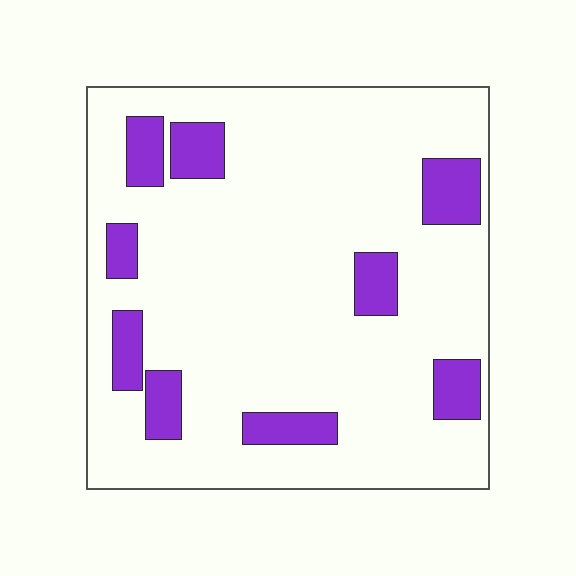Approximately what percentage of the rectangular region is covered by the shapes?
Approximately 15%.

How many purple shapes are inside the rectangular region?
9.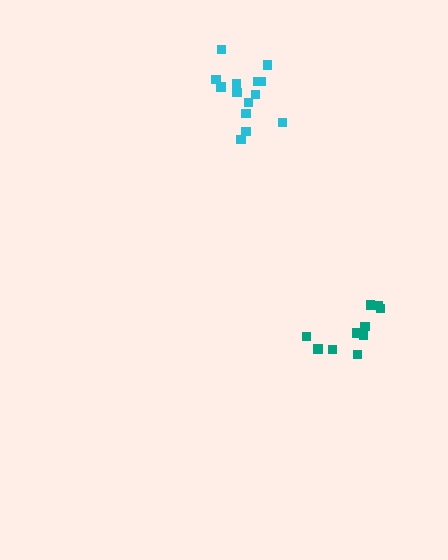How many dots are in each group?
Group 1: 10 dots, Group 2: 14 dots (24 total).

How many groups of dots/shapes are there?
There are 2 groups.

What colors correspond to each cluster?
The clusters are colored: teal, cyan.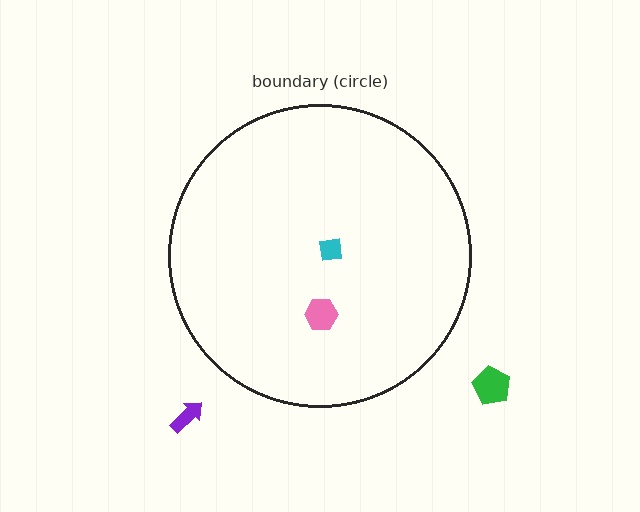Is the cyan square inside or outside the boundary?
Inside.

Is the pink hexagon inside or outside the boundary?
Inside.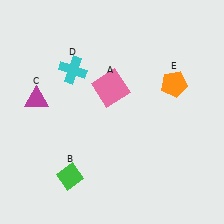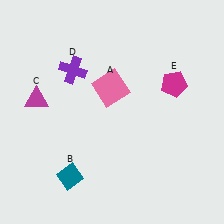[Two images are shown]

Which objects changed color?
B changed from green to teal. D changed from cyan to purple. E changed from orange to magenta.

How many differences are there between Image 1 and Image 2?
There are 3 differences between the two images.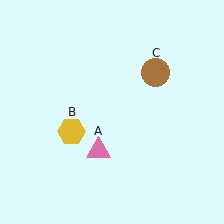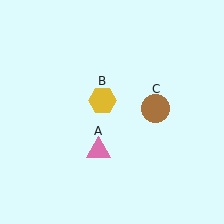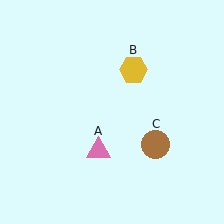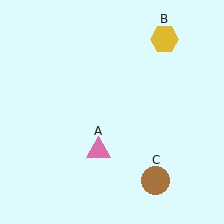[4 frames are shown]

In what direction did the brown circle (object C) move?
The brown circle (object C) moved down.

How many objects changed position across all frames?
2 objects changed position: yellow hexagon (object B), brown circle (object C).